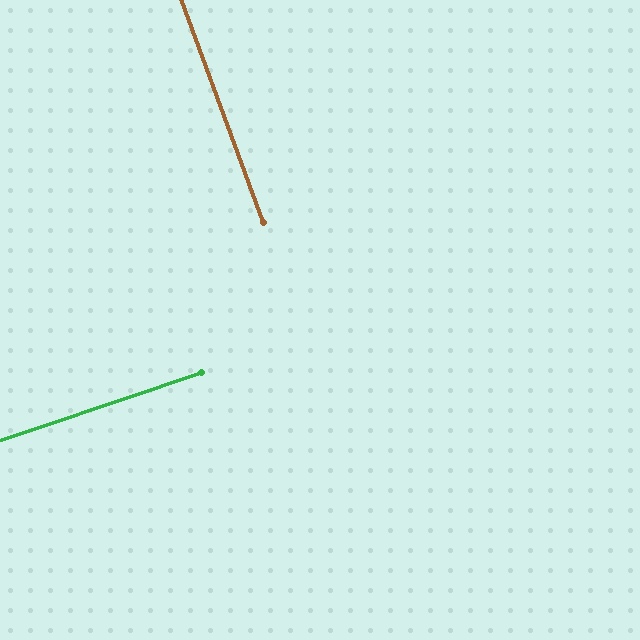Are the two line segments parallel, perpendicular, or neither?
Perpendicular — they meet at approximately 88°.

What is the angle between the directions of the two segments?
Approximately 88 degrees.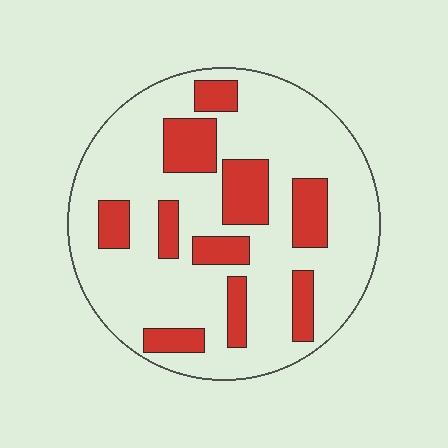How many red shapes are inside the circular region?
10.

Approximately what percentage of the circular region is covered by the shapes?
Approximately 25%.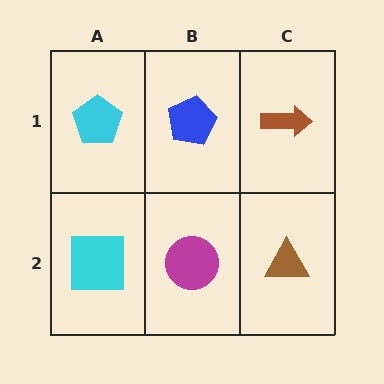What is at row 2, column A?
A cyan square.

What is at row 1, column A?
A cyan pentagon.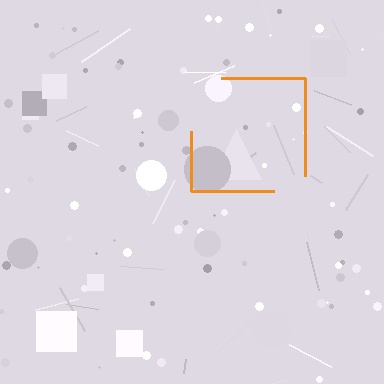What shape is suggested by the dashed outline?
The dashed outline suggests a square.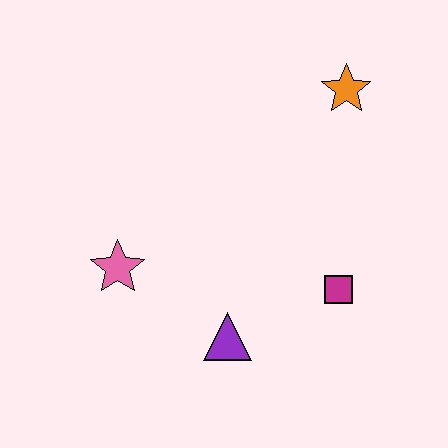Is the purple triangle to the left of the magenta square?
Yes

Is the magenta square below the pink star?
Yes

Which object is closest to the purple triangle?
The magenta square is closest to the purple triangle.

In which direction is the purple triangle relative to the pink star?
The purple triangle is to the right of the pink star.